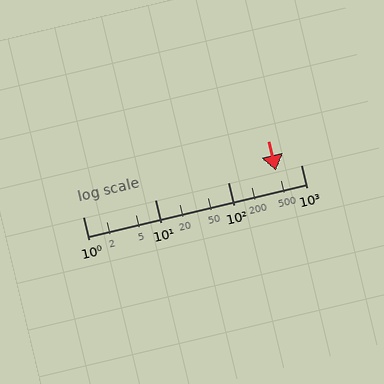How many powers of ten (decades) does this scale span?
The scale spans 3 decades, from 1 to 1000.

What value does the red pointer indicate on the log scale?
The pointer indicates approximately 460.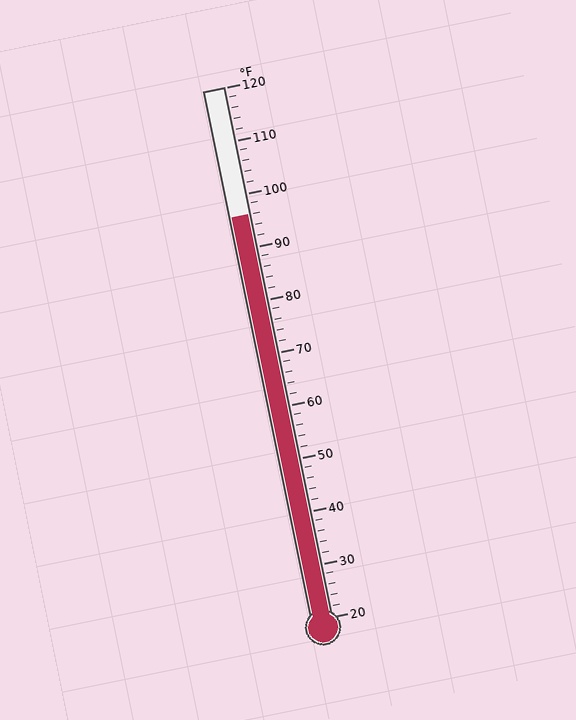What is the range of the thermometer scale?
The thermometer scale ranges from 20°F to 120°F.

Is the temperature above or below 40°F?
The temperature is above 40°F.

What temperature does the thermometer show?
The thermometer shows approximately 96°F.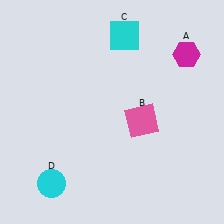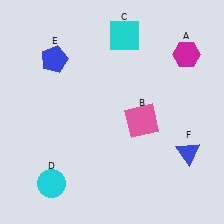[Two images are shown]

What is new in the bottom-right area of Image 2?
A blue triangle (F) was added in the bottom-right area of Image 2.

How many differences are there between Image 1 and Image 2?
There are 2 differences between the two images.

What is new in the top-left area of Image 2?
A blue pentagon (E) was added in the top-left area of Image 2.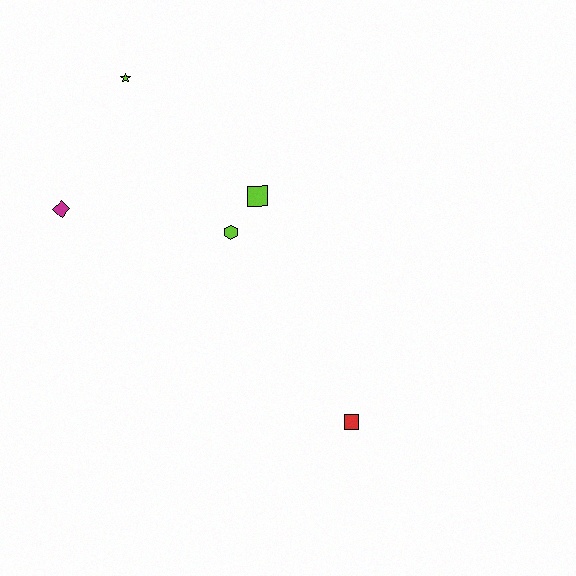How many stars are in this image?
There is 1 star.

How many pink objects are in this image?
There are no pink objects.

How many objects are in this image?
There are 5 objects.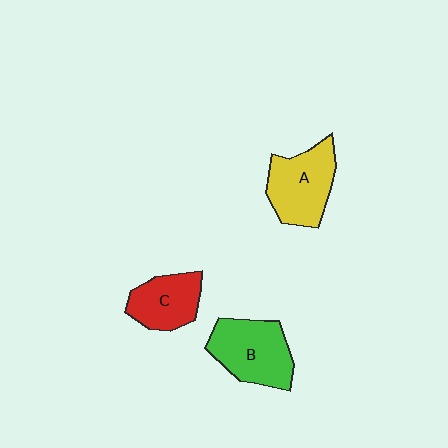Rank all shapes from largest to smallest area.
From largest to smallest: B (green), A (yellow), C (red).